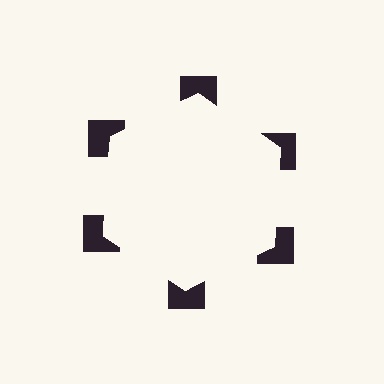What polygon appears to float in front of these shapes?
An illusory hexagon — its edges are inferred from the aligned wedge cuts in the notched squares, not physically drawn.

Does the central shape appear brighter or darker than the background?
It typically appears slightly brighter than the background, even though no actual brightness change is drawn.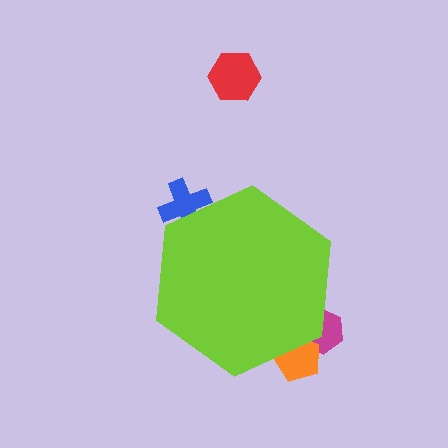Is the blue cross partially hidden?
Yes, the blue cross is partially hidden behind the lime hexagon.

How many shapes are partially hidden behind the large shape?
3 shapes are partially hidden.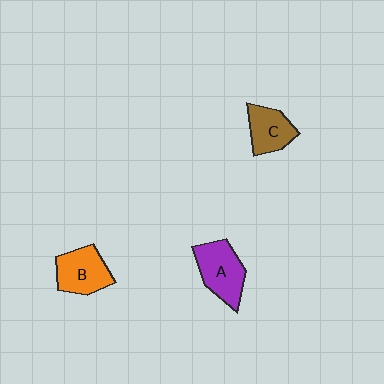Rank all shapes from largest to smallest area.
From largest to smallest: A (purple), B (orange), C (brown).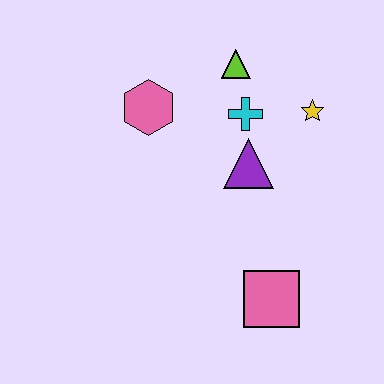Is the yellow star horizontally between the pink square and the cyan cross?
No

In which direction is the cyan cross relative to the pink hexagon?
The cyan cross is to the right of the pink hexagon.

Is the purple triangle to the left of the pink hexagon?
No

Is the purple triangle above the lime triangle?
No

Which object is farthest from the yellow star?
The pink square is farthest from the yellow star.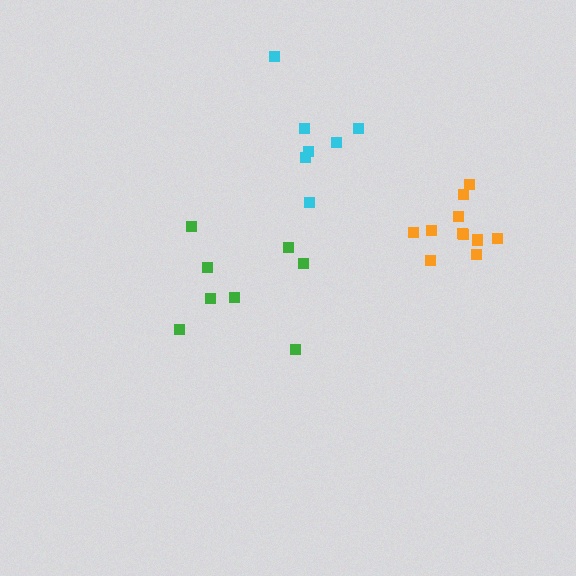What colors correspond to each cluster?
The clusters are colored: cyan, orange, green.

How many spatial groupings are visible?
There are 3 spatial groupings.